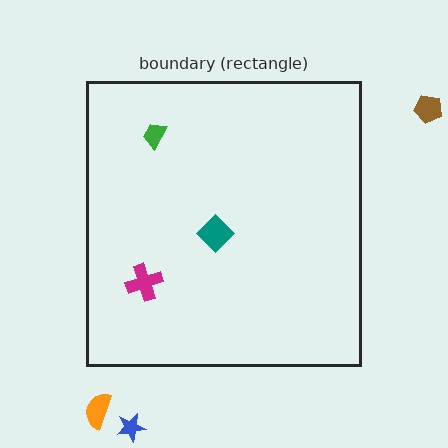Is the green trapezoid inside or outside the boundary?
Inside.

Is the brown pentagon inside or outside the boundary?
Outside.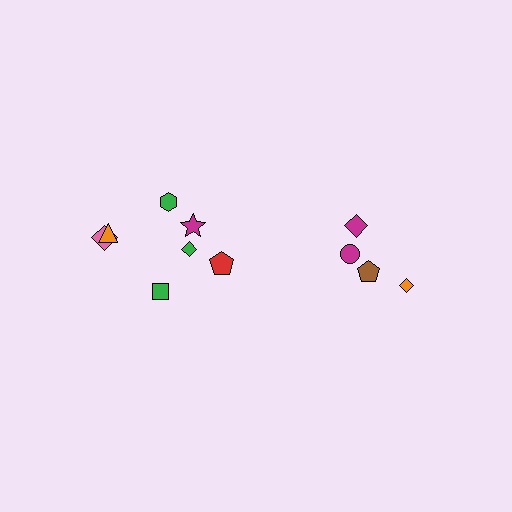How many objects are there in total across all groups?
There are 11 objects.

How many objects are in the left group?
There are 7 objects.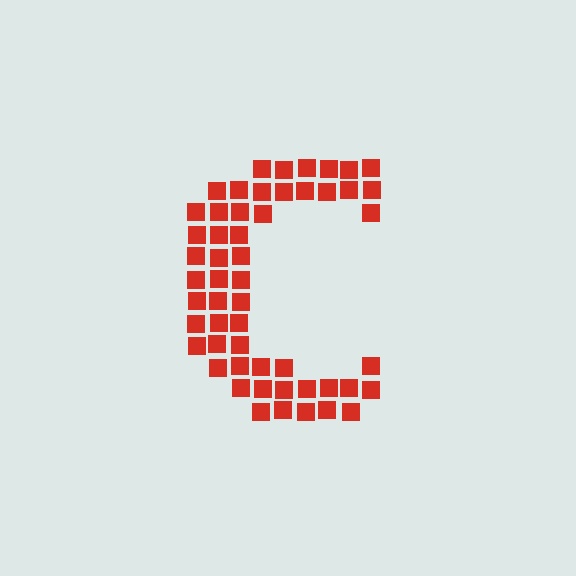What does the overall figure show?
The overall figure shows the letter C.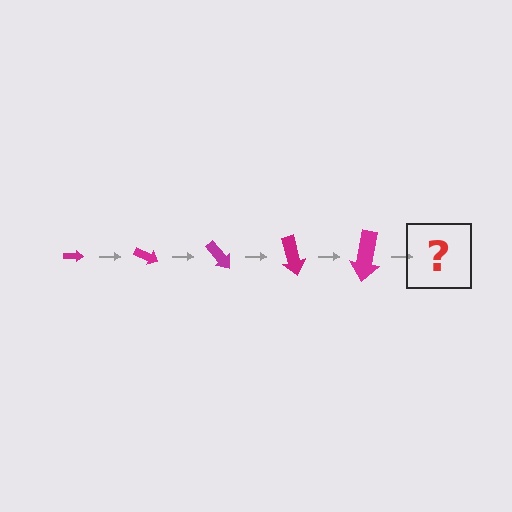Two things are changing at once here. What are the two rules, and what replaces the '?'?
The two rules are that the arrow grows larger each step and it rotates 25 degrees each step. The '?' should be an arrow, larger than the previous one and rotated 125 degrees from the start.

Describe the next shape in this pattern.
It should be an arrow, larger than the previous one and rotated 125 degrees from the start.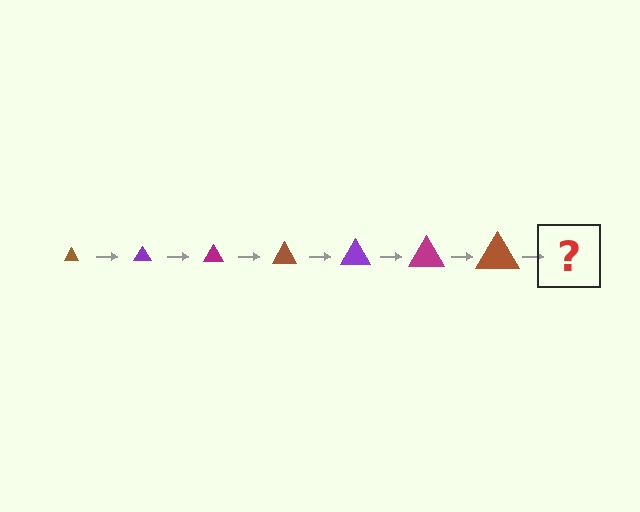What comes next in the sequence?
The next element should be a purple triangle, larger than the previous one.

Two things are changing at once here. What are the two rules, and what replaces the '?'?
The two rules are that the triangle grows larger each step and the color cycles through brown, purple, and magenta. The '?' should be a purple triangle, larger than the previous one.